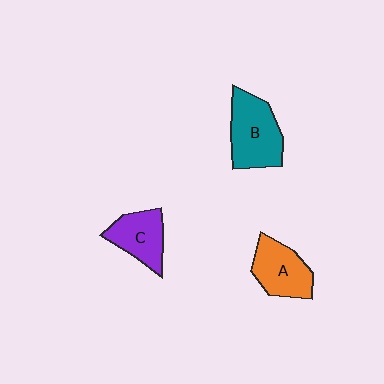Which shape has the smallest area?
Shape C (purple).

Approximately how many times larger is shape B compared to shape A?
Approximately 1.3 times.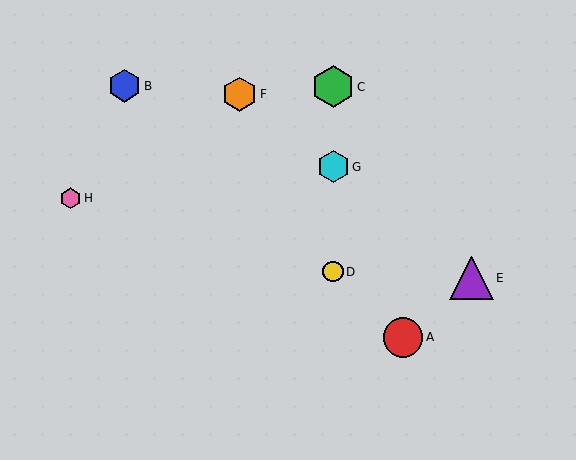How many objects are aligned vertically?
3 objects (C, D, G) are aligned vertically.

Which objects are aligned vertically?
Objects C, D, G are aligned vertically.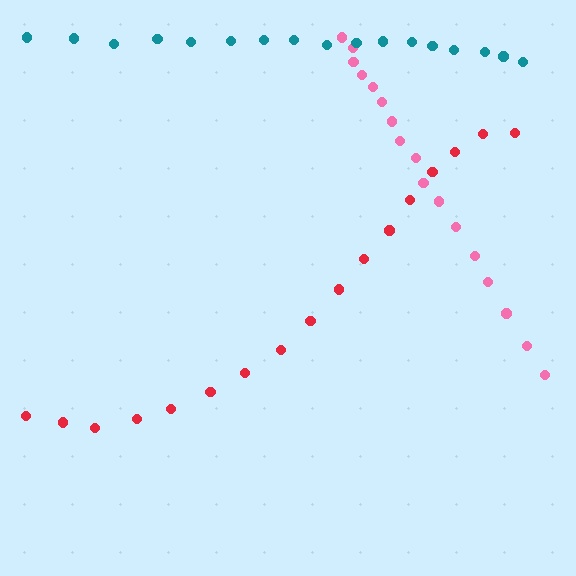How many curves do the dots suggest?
There are 3 distinct paths.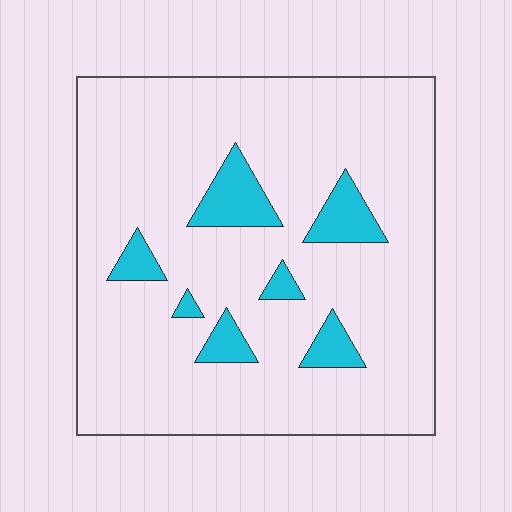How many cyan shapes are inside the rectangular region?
7.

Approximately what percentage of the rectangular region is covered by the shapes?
Approximately 10%.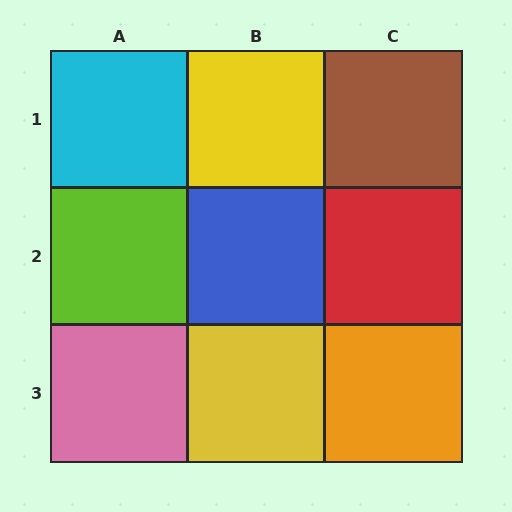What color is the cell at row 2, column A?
Lime.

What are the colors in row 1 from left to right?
Cyan, yellow, brown.